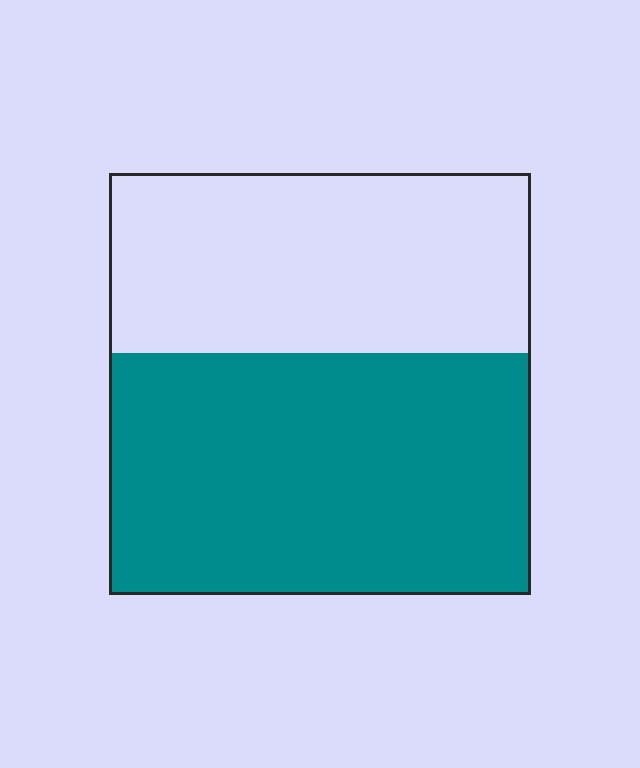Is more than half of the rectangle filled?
Yes.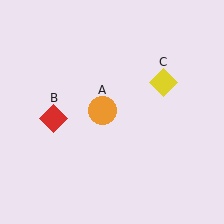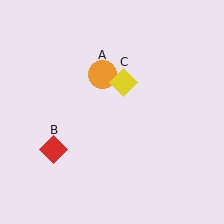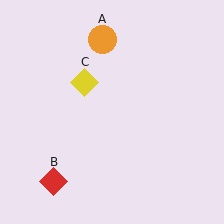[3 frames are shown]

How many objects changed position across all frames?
3 objects changed position: orange circle (object A), red diamond (object B), yellow diamond (object C).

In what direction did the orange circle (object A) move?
The orange circle (object A) moved up.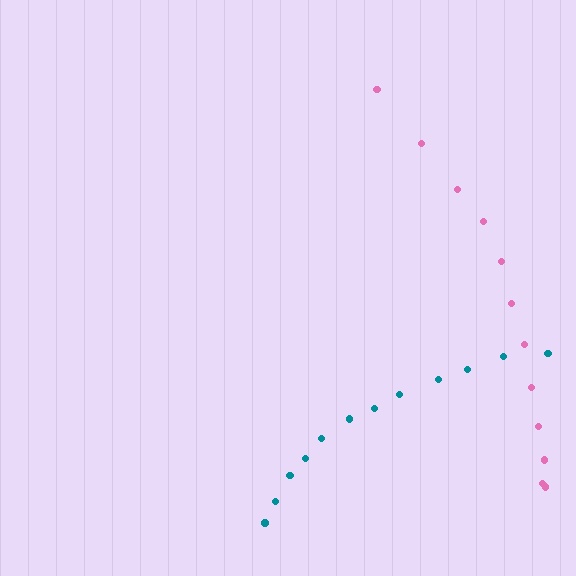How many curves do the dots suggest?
There are 2 distinct paths.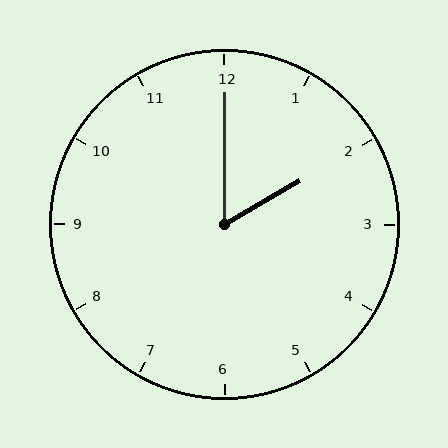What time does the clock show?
2:00.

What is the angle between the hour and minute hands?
Approximately 60 degrees.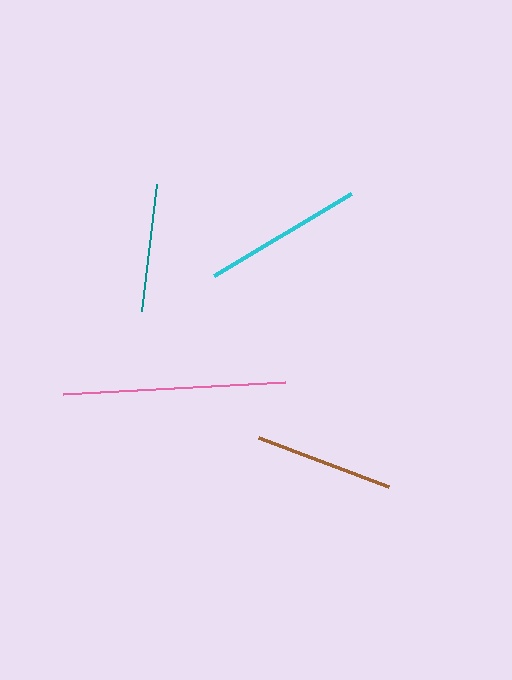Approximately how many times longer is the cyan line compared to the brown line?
The cyan line is approximately 1.1 times the length of the brown line.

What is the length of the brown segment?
The brown segment is approximately 139 pixels long.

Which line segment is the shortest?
The teal line is the shortest at approximately 127 pixels.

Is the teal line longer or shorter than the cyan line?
The cyan line is longer than the teal line.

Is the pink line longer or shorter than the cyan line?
The pink line is longer than the cyan line.